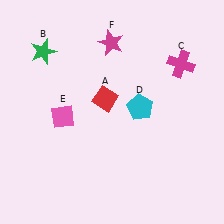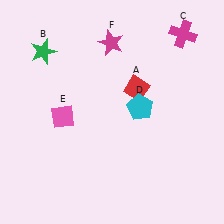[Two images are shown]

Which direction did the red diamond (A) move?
The red diamond (A) moved right.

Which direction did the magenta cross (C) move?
The magenta cross (C) moved up.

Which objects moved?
The objects that moved are: the red diamond (A), the magenta cross (C).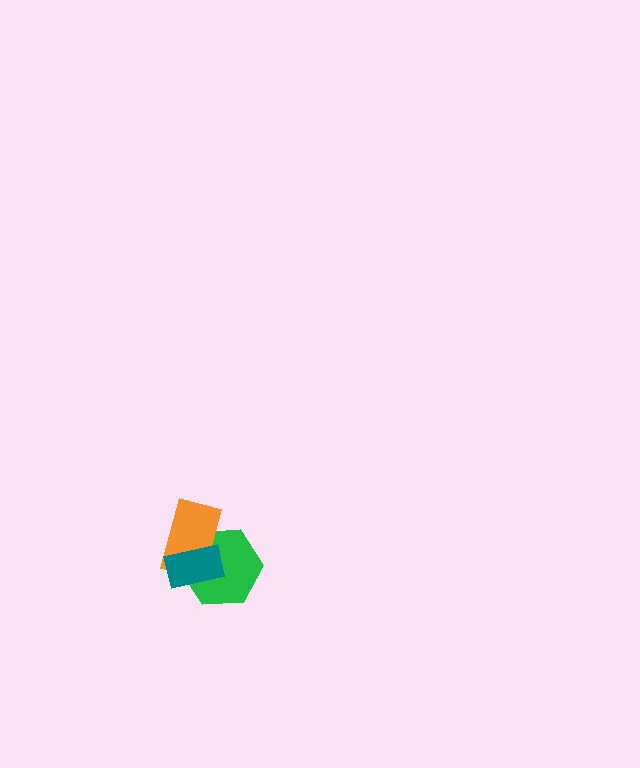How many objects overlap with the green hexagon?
2 objects overlap with the green hexagon.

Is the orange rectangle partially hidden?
Yes, it is partially covered by another shape.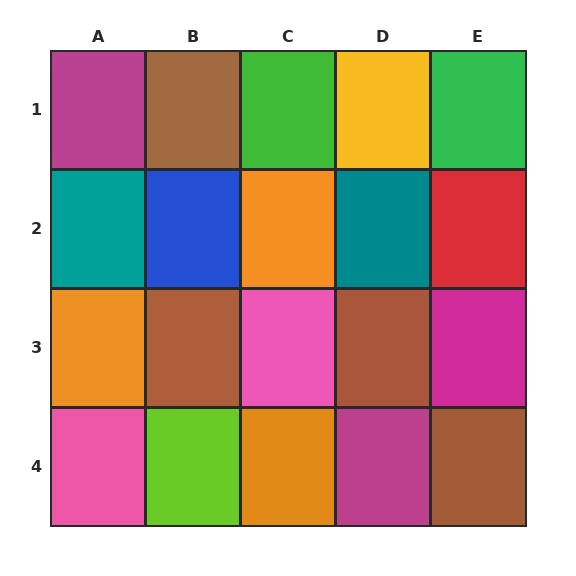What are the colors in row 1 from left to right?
Magenta, brown, green, yellow, green.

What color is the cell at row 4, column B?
Lime.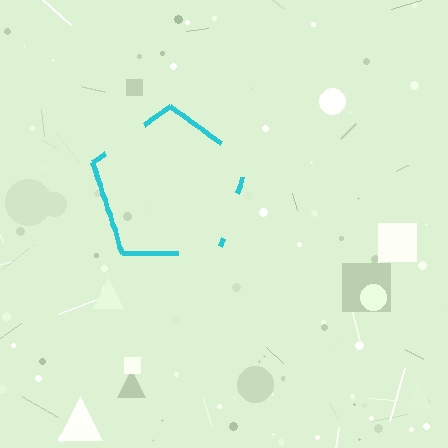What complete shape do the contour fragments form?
The contour fragments form a pentagon.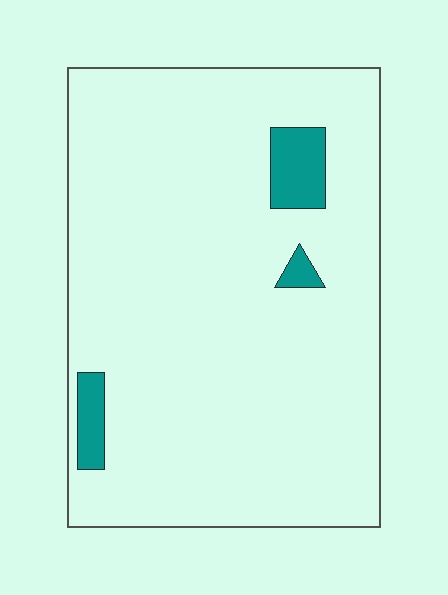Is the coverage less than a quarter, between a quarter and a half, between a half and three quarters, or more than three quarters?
Less than a quarter.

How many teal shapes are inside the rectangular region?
3.